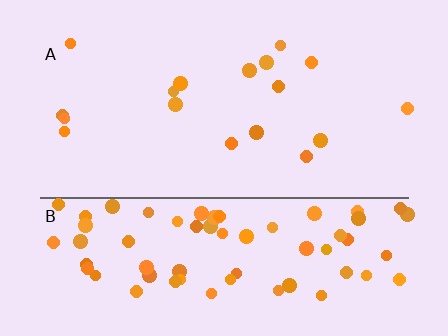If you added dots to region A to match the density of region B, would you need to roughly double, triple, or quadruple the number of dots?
Approximately quadruple.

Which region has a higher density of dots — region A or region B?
B (the bottom).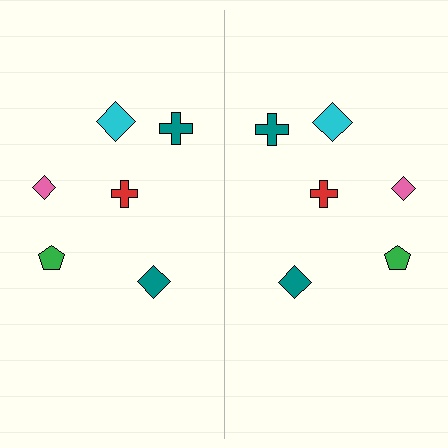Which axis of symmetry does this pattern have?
The pattern has a vertical axis of symmetry running through the center of the image.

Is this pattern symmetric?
Yes, this pattern has bilateral (reflection) symmetry.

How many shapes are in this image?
There are 12 shapes in this image.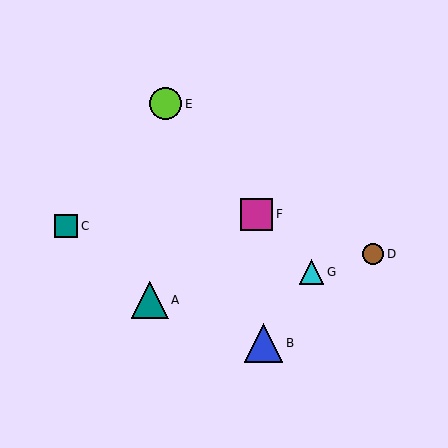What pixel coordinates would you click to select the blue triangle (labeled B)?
Click at (263, 343) to select the blue triangle B.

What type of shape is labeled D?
Shape D is a brown circle.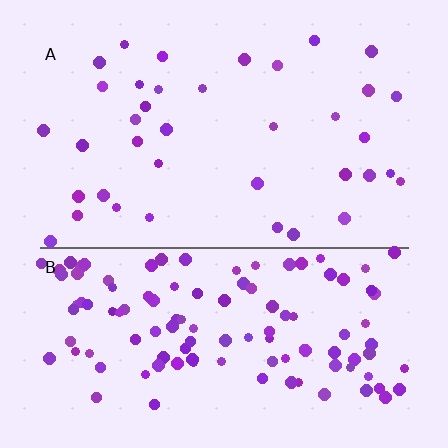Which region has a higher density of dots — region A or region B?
B (the bottom).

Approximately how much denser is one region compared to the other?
Approximately 3.1× — region B over region A.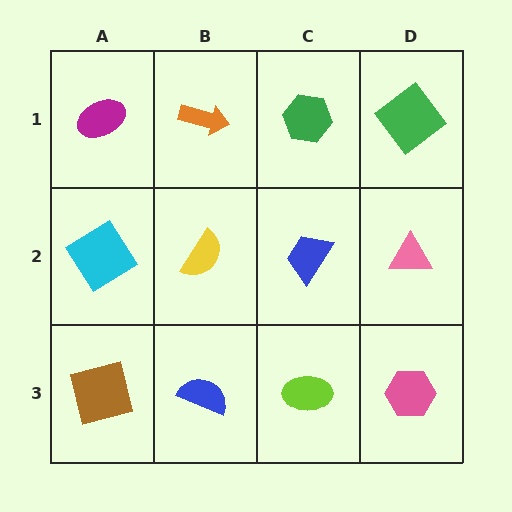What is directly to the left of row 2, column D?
A blue trapezoid.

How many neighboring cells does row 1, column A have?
2.